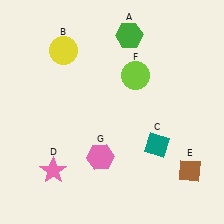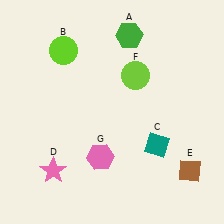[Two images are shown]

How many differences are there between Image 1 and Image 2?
There is 1 difference between the two images.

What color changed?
The circle (B) changed from yellow in Image 1 to lime in Image 2.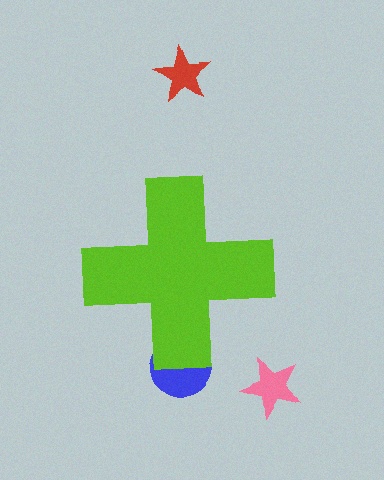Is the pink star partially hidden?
No, the pink star is fully visible.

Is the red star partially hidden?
No, the red star is fully visible.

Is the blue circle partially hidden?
Yes, the blue circle is partially hidden behind the lime cross.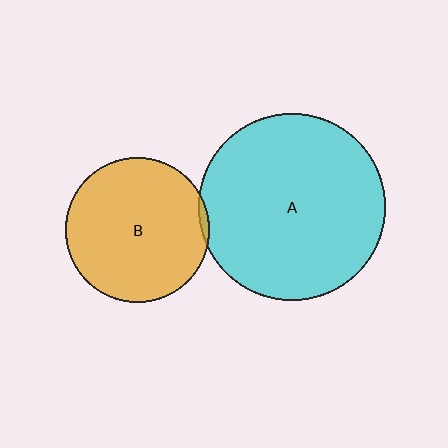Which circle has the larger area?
Circle A (cyan).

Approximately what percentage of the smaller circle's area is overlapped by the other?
Approximately 5%.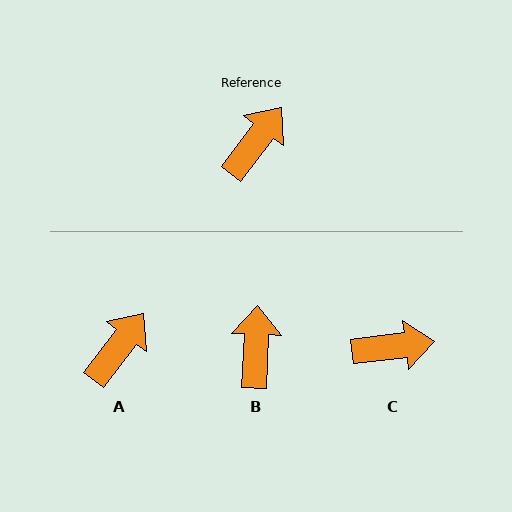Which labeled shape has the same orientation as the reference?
A.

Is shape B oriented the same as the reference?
No, it is off by about 35 degrees.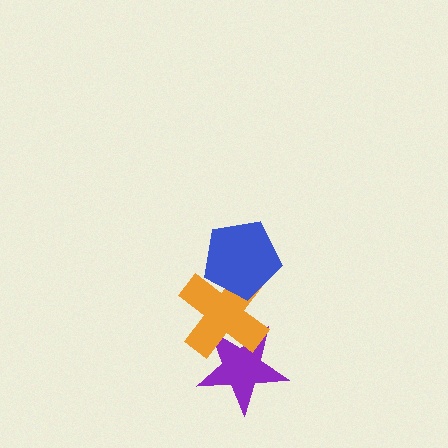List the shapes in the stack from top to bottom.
From top to bottom: the blue pentagon, the orange cross, the purple star.